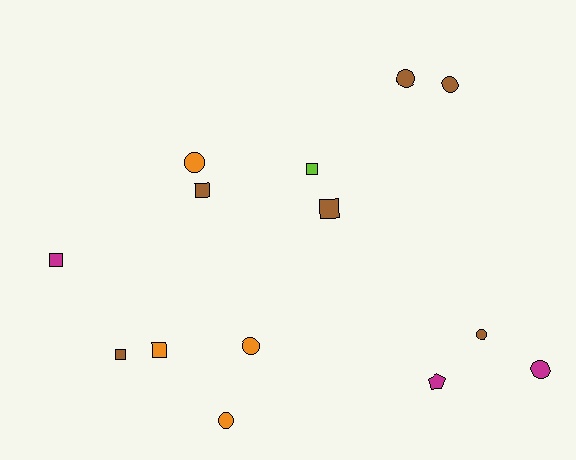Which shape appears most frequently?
Circle, with 7 objects.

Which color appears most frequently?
Brown, with 6 objects.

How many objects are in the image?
There are 14 objects.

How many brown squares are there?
There are 3 brown squares.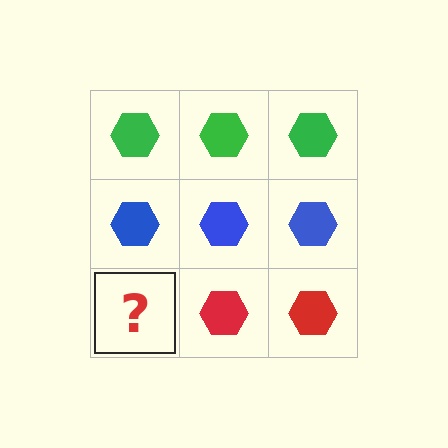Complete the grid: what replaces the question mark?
The question mark should be replaced with a red hexagon.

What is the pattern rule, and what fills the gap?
The rule is that each row has a consistent color. The gap should be filled with a red hexagon.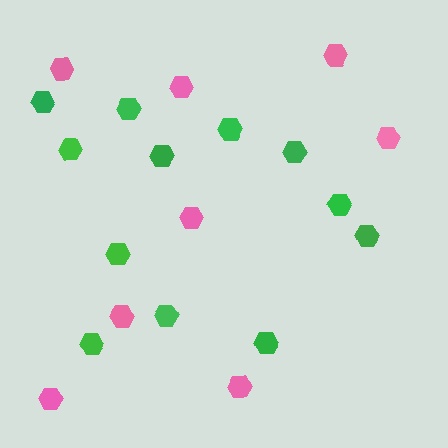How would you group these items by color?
There are 2 groups: one group of green hexagons (12) and one group of pink hexagons (8).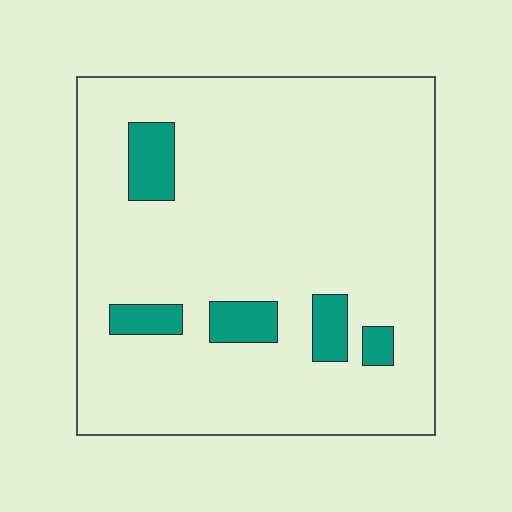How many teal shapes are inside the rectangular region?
5.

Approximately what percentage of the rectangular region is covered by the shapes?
Approximately 10%.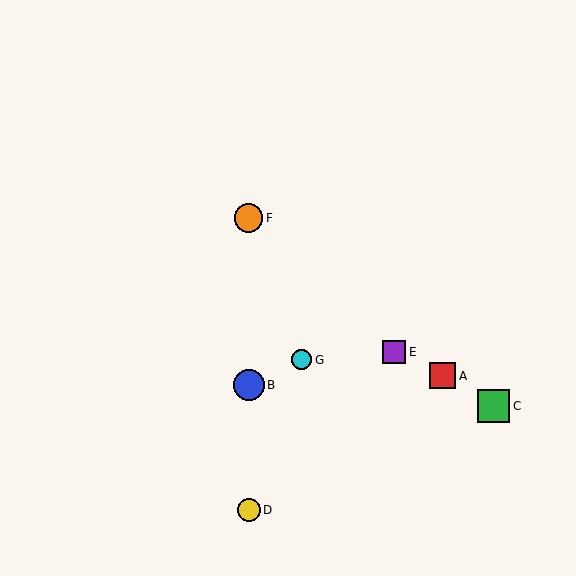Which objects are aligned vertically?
Objects B, D, F are aligned vertically.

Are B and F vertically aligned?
Yes, both are at x≈249.